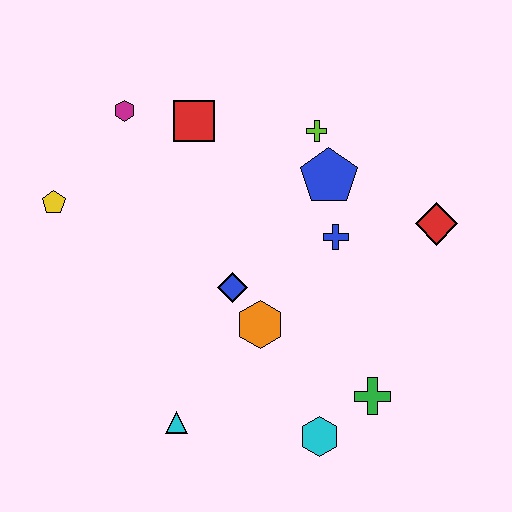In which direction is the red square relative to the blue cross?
The red square is to the left of the blue cross.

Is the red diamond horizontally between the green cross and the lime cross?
No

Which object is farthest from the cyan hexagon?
The magenta hexagon is farthest from the cyan hexagon.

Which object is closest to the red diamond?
The blue cross is closest to the red diamond.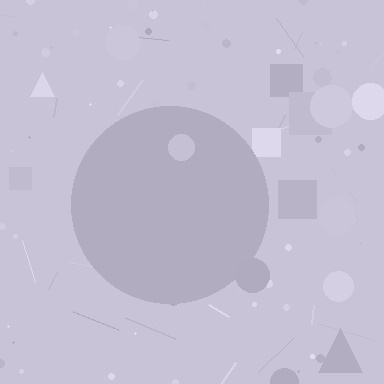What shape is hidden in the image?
A circle is hidden in the image.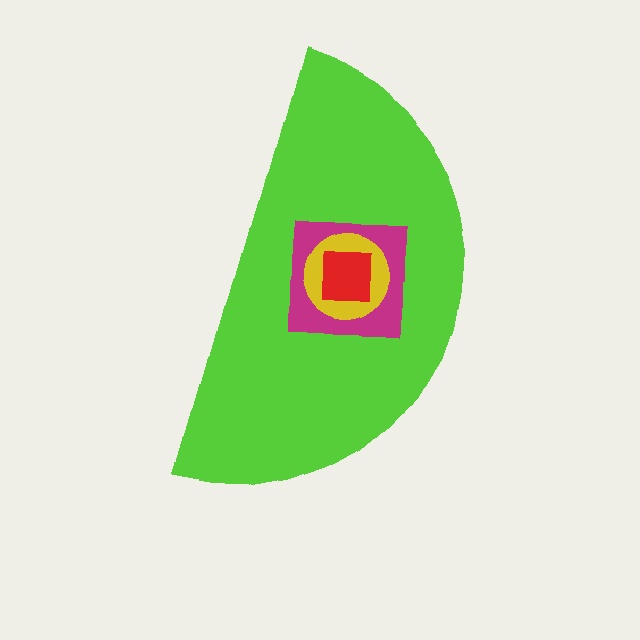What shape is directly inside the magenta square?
The yellow circle.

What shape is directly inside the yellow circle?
The red square.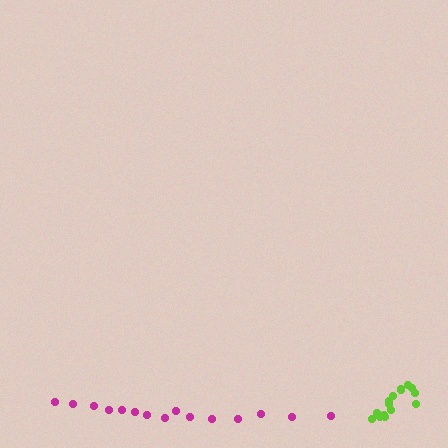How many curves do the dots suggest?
There are 2 distinct paths.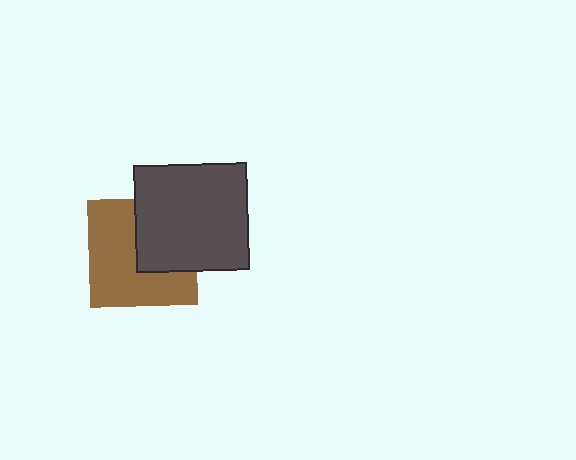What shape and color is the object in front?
The object in front is a dark gray rectangle.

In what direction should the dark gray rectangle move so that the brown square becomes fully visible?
The dark gray rectangle should move toward the upper-right. That is the shortest direction to clear the overlap and leave the brown square fully visible.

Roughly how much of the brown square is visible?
About half of it is visible (roughly 61%).